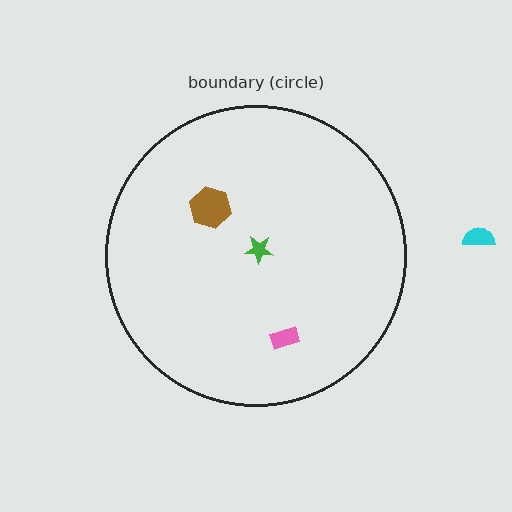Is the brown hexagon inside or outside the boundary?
Inside.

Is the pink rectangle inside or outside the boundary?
Inside.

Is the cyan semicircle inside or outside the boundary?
Outside.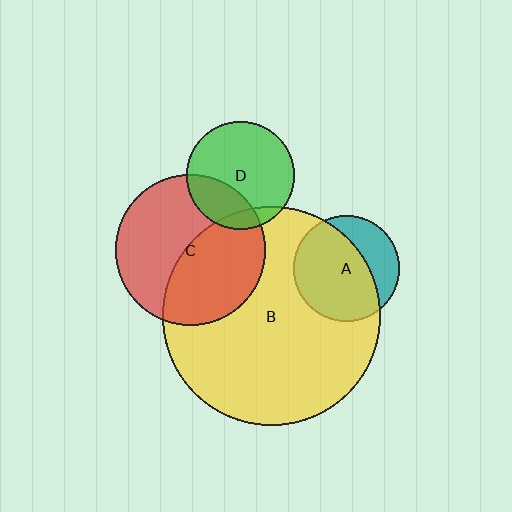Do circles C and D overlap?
Yes.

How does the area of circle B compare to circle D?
Approximately 4.1 times.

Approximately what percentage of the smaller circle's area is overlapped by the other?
Approximately 25%.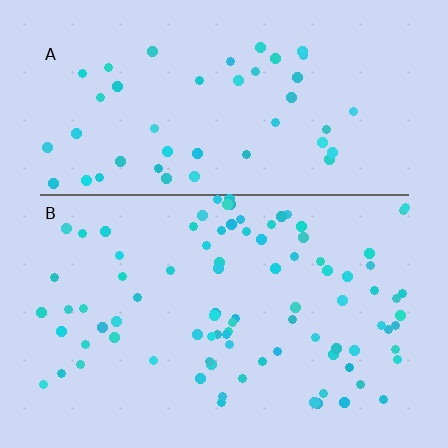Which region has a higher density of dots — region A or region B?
B (the bottom).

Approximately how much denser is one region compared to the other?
Approximately 1.9× — region B over region A.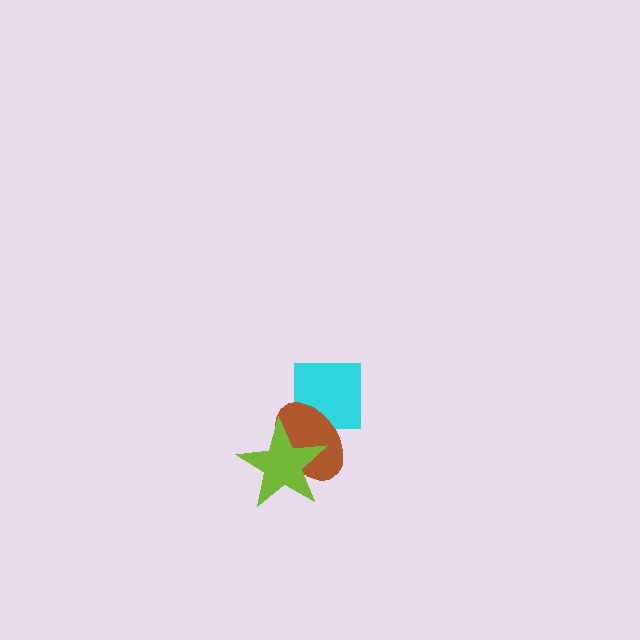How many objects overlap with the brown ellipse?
2 objects overlap with the brown ellipse.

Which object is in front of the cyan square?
The brown ellipse is in front of the cyan square.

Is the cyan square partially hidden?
Yes, it is partially covered by another shape.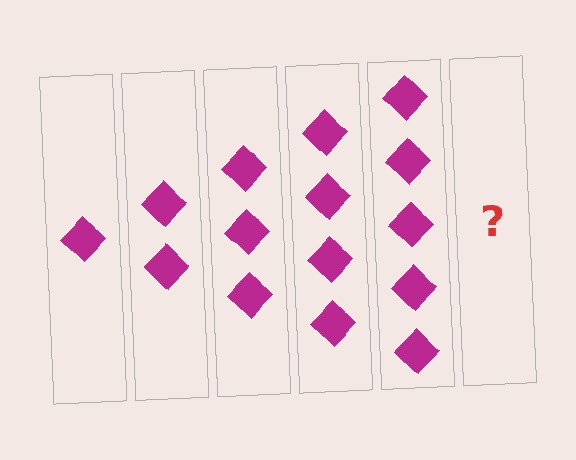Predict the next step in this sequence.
The next step is 6 diamonds.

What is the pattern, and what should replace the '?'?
The pattern is that each step adds one more diamond. The '?' should be 6 diamonds.